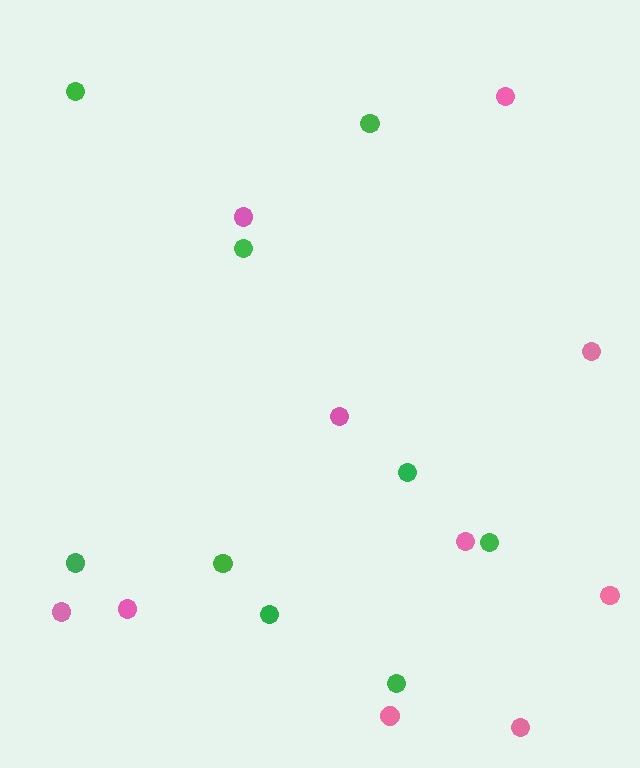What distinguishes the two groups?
There are 2 groups: one group of green circles (9) and one group of pink circles (10).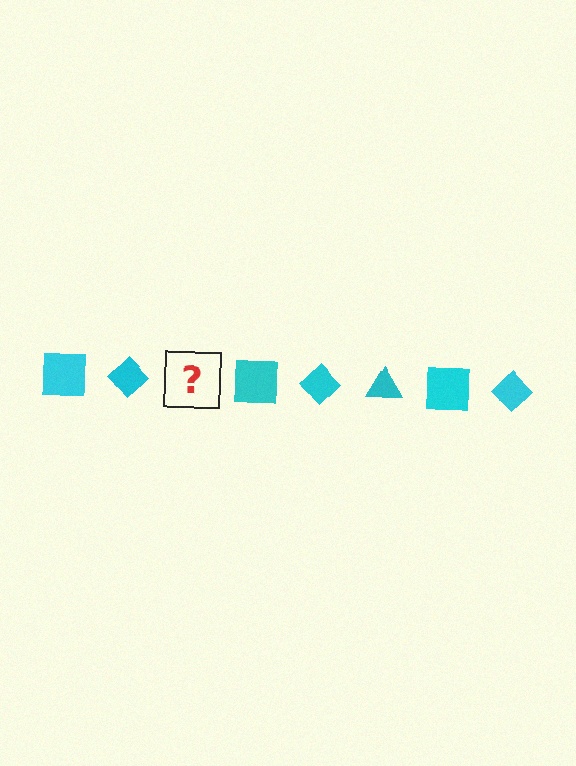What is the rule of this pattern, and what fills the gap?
The rule is that the pattern cycles through square, diamond, triangle shapes in cyan. The gap should be filled with a cyan triangle.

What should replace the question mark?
The question mark should be replaced with a cyan triangle.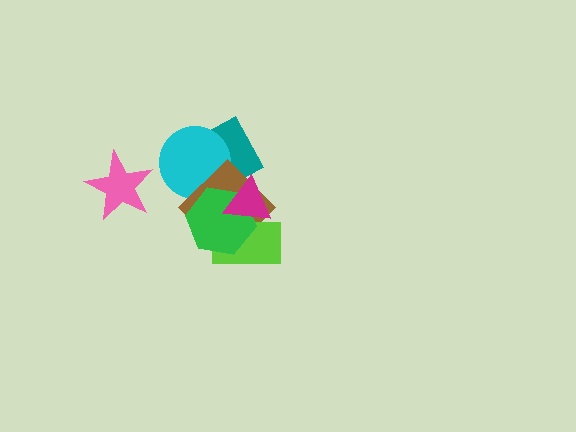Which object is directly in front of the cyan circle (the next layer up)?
The brown diamond is directly in front of the cyan circle.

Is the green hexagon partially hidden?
Yes, it is partially covered by another shape.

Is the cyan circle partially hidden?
Yes, it is partially covered by another shape.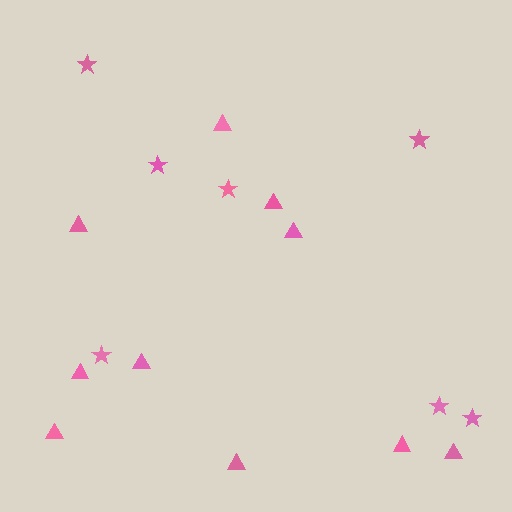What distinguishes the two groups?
There are 2 groups: one group of triangles (10) and one group of stars (7).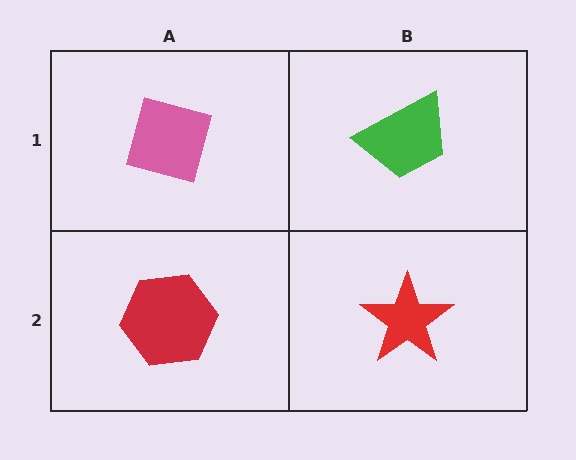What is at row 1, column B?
A green trapezoid.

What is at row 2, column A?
A red hexagon.